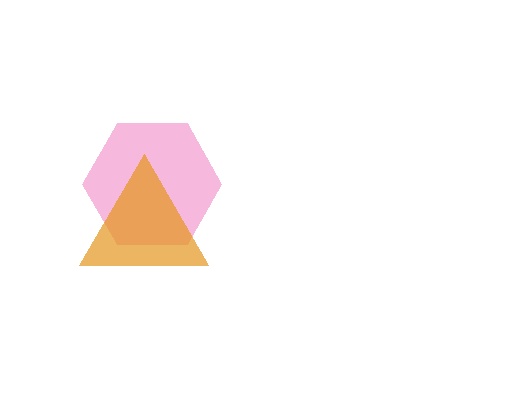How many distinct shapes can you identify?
There are 2 distinct shapes: a pink hexagon, an orange triangle.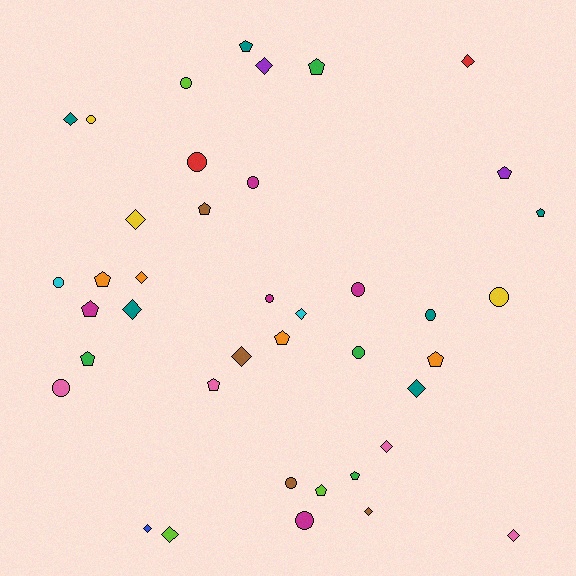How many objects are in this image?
There are 40 objects.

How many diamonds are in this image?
There are 14 diamonds.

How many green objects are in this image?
There are 4 green objects.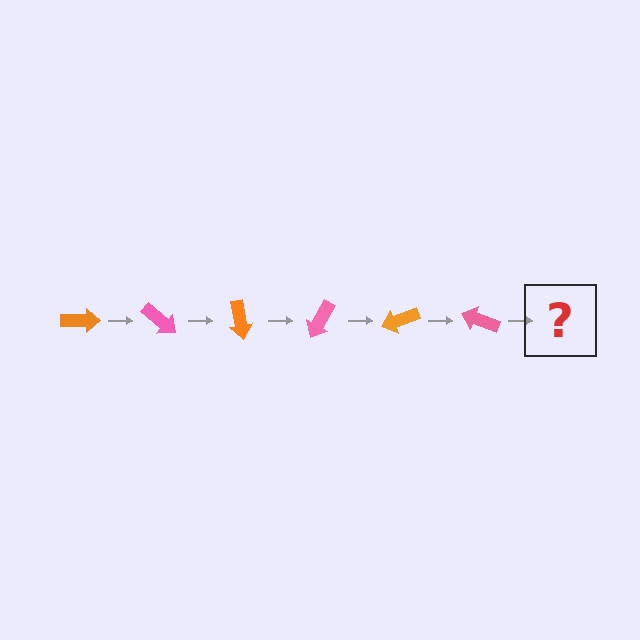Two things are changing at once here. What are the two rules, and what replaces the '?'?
The two rules are that it rotates 40 degrees each step and the color cycles through orange and pink. The '?' should be an orange arrow, rotated 240 degrees from the start.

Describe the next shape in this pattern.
It should be an orange arrow, rotated 240 degrees from the start.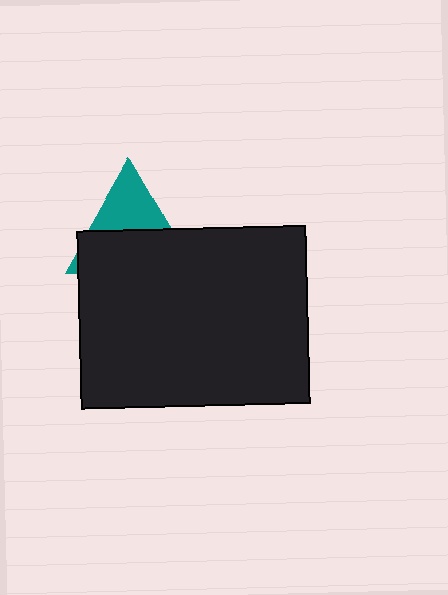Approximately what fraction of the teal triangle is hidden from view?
Roughly 58% of the teal triangle is hidden behind the black rectangle.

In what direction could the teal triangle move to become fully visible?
The teal triangle could move up. That would shift it out from behind the black rectangle entirely.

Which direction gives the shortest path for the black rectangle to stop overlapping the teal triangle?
Moving down gives the shortest separation.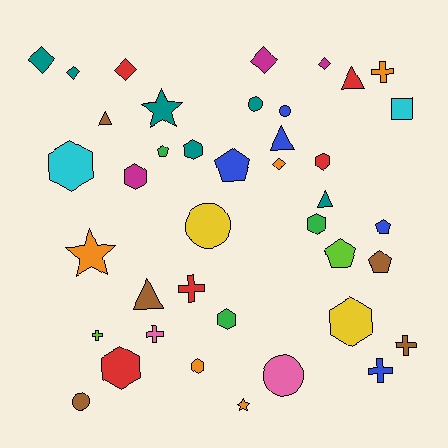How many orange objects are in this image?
There are 5 orange objects.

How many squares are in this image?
There is 1 square.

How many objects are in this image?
There are 40 objects.